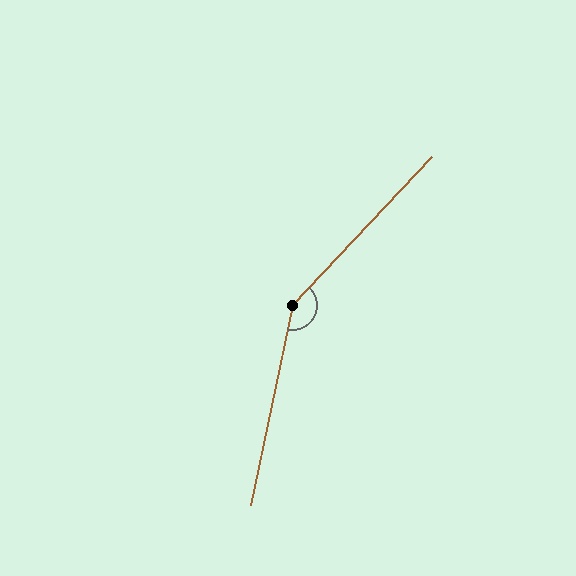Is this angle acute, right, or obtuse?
It is obtuse.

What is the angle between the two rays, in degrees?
Approximately 149 degrees.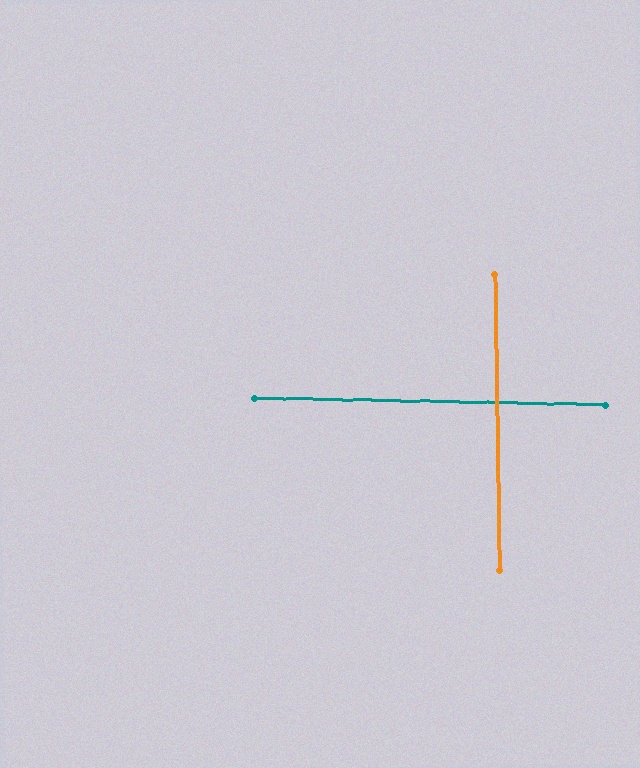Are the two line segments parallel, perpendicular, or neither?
Perpendicular — they meet at approximately 88°.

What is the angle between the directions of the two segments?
Approximately 88 degrees.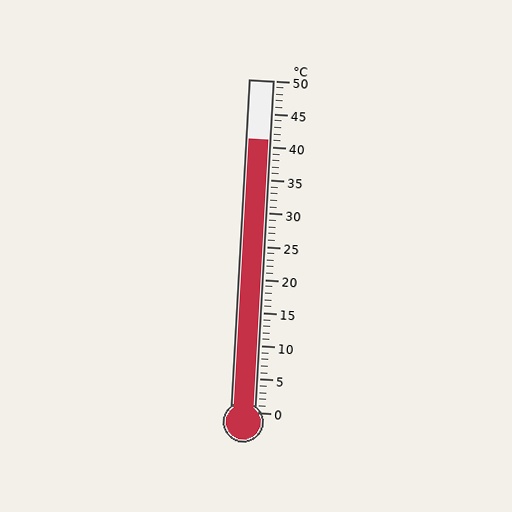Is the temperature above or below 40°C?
The temperature is above 40°C.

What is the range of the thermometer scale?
The thermometer scale ranges from 0°C to 50°C.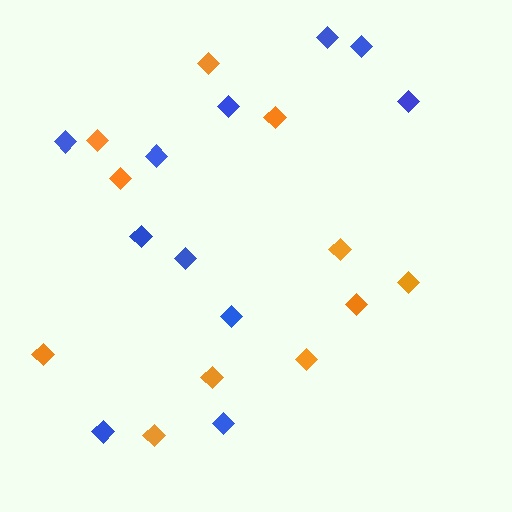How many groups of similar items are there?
There are 2 groups: one group of orange diamonds (11) and one group of blue diamonds (11).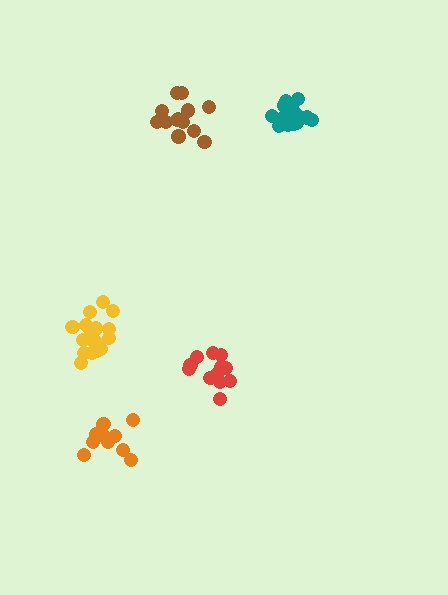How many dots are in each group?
Group 1: 17 dots, Group 2: 11 dots, Group 3: 13 dots, Group 4: 17 dots, Group 5: 13 dots (71 total).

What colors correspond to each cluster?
The clusters are colored: yellow, orange, red, teal, brown.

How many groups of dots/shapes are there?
There are 5 groups.